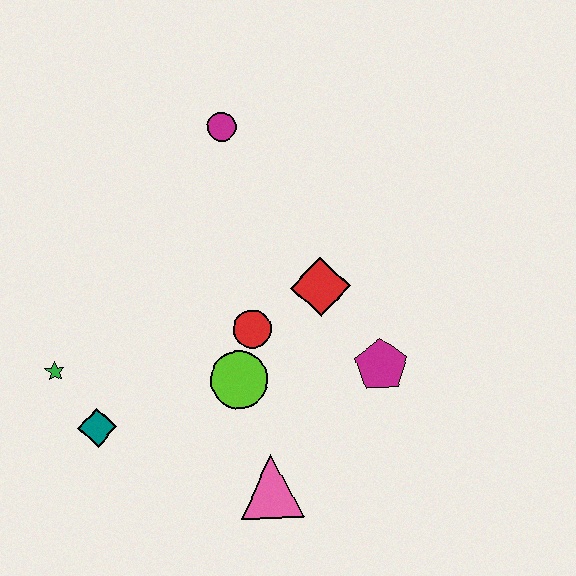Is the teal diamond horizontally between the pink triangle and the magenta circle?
No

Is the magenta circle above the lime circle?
Yes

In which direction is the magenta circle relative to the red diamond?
The magenta circle is above the red diamond.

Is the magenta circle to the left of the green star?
No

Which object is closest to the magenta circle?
The red diamond is closest to the magenta circle.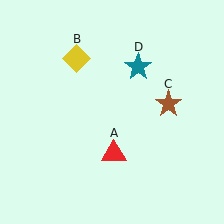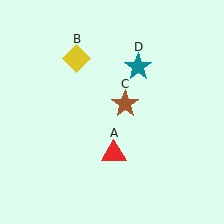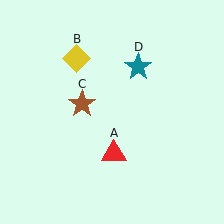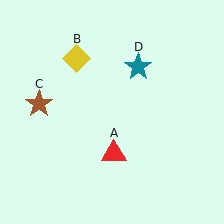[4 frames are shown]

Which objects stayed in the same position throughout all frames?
Red triangle (object A) and yellow diamond (object B) and teal star (object D) remained stationary.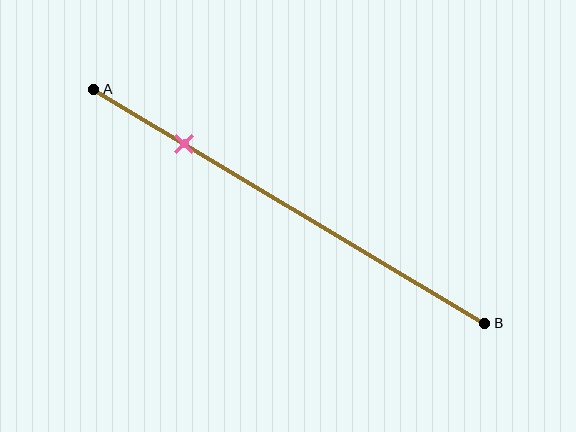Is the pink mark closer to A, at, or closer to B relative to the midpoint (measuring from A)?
The pink mark is closer to point A than the midpoint of segment AB.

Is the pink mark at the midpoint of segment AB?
No, the mark is at about 25% from A, not at the 50% midpoint.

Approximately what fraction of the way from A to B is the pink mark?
The pink mark is approximately 25% of the way from A to B.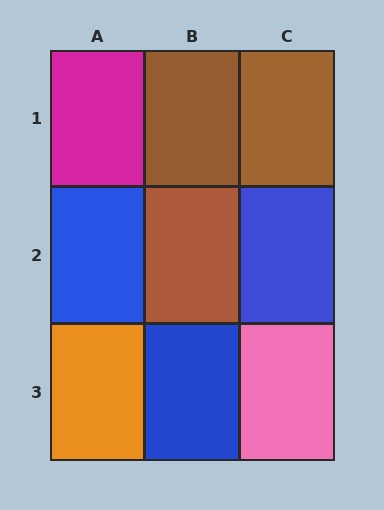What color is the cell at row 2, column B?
Brown.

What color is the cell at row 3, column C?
Pink.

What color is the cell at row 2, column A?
Blue.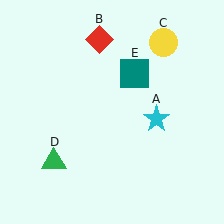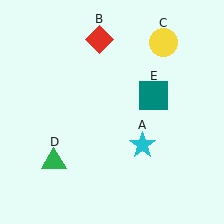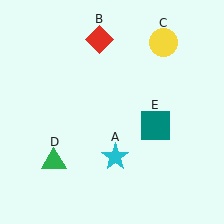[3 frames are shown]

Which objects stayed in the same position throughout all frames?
Red diamond (object B) and yellow circle (object C) and green triangle (object D) remained stationary.